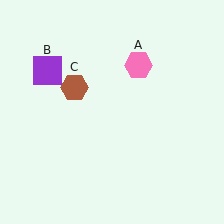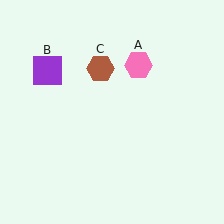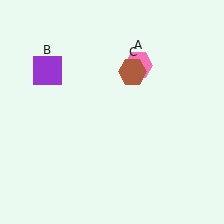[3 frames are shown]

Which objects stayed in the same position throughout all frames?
Pink hexagon (object A) and purple square (object B) remained stationary.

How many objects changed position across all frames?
1 object changed position: brown hexagon (object C).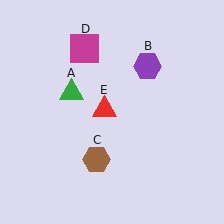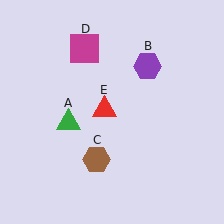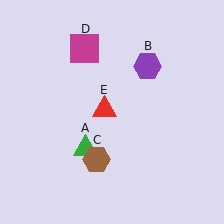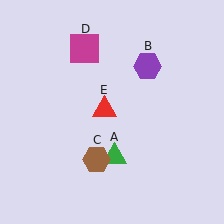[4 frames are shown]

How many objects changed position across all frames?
1 object changed position: green triangle (object A).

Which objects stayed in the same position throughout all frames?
Purple hexagon (object B) and brown hexagon (object C) and magenta square (object D) and red triangle (object E) remained stationary.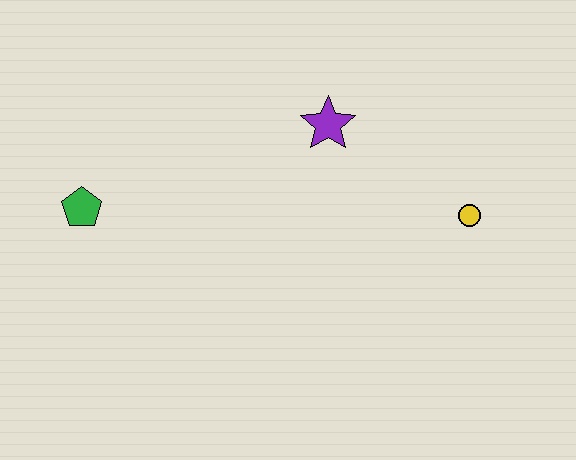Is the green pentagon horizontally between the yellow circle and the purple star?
No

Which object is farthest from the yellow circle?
The green pentagon is farthest from the yellow circle.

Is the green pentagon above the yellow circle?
Yes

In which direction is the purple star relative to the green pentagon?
The purple star is to the right of the green pentagon.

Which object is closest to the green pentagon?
The purple star is closest to the green pentagon.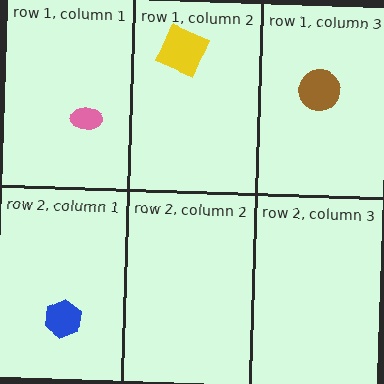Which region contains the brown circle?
The row 1, column 3 region.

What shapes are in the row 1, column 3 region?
The brown circle.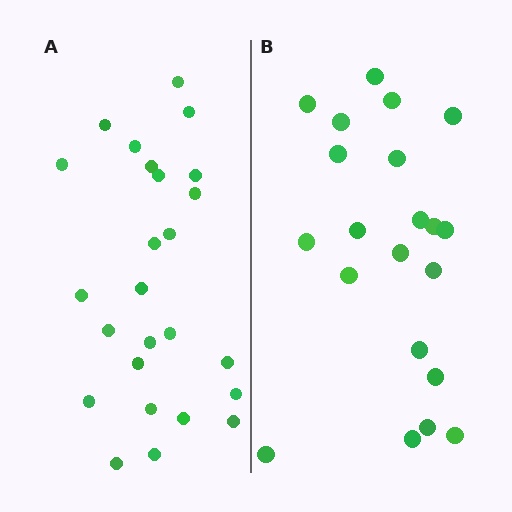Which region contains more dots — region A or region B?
Region A (the left region) has more dots.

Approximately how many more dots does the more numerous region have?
Region A has about 4 more dots than region B.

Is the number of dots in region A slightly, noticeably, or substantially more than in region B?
Region A has only slightly more — the two regions are fairly close. The ratio is roughly 1.2 to 1.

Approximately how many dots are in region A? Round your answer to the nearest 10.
About 20 dots. (The exact count is 25, which rounds to 20.)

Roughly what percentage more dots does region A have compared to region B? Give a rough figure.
About 20% more.